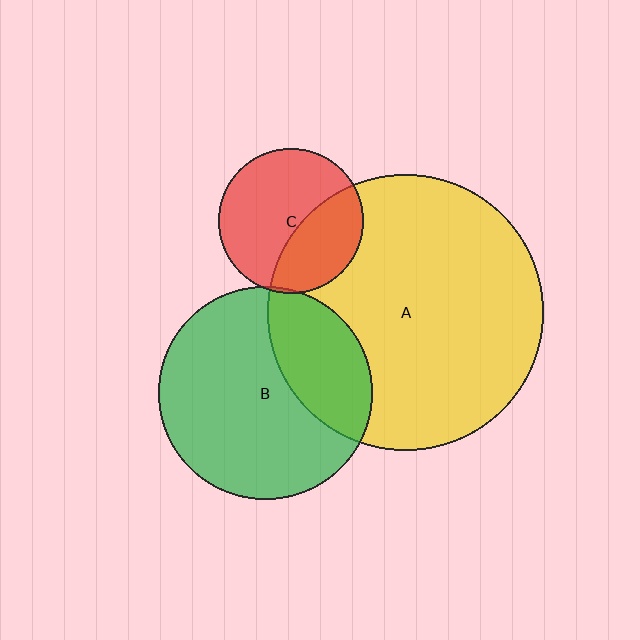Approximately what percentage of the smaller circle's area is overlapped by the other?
Approximately 35%.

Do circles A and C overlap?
Yes.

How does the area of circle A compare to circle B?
Approximately 1.7 times.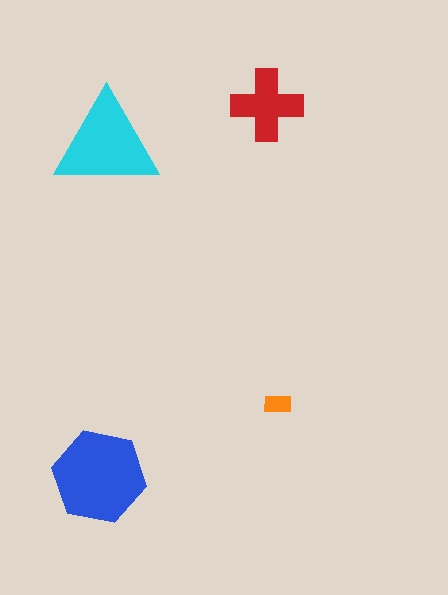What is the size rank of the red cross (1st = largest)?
3rd.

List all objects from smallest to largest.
The orange rectangle, the red cross, the cyan triangle, the blue hexagon.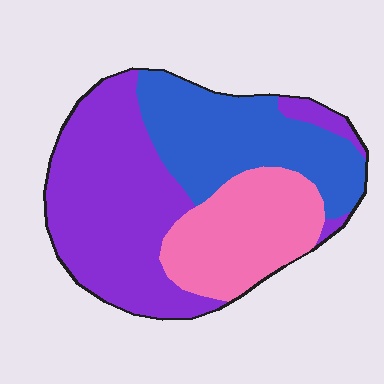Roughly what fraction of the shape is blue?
Blue covers about 30% of the shape.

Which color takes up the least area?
Pink, at roughly 25%.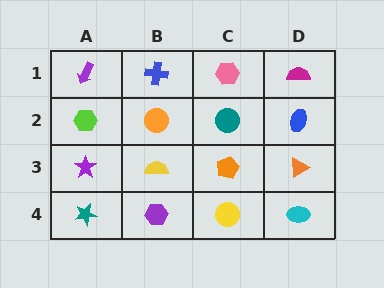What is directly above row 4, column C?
An orange pentagon.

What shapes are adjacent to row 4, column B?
A yellow semicircle (row 3, column B), a teal star (row 4, column A), a yellow circle (row 4, column C).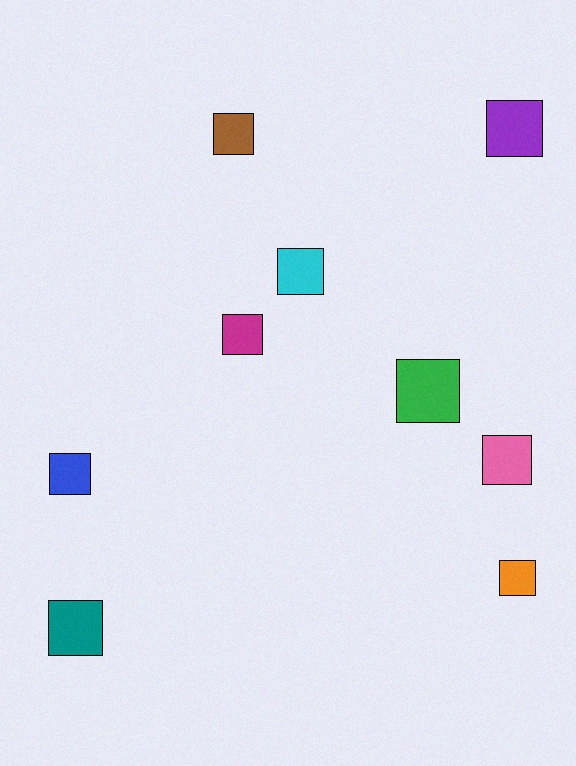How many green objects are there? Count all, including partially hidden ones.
There is 1 green object.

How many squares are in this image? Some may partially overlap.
There are 9 squares.